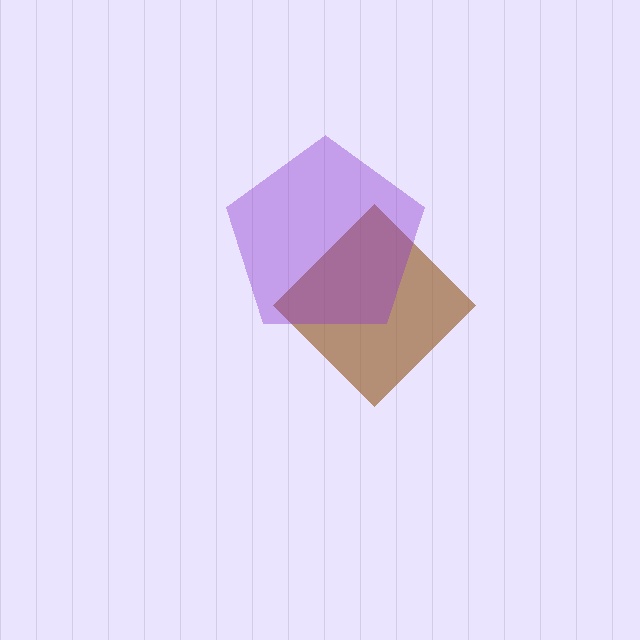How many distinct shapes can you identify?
There are 2 distinct shapes: a brown diamond, a purple pentagon.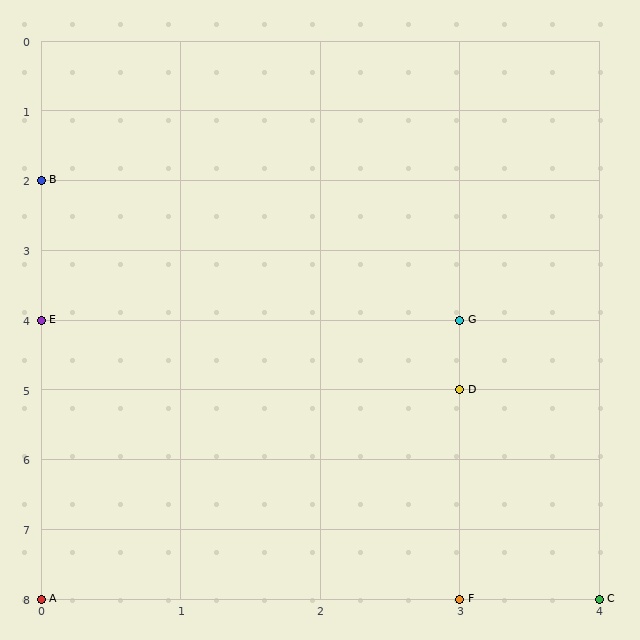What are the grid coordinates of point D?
Point D is at grid coordinates (3, 5).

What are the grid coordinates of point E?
Point E is at grid coordinates (0, 4).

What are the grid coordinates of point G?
Point G is at grid coordinates (3, 4).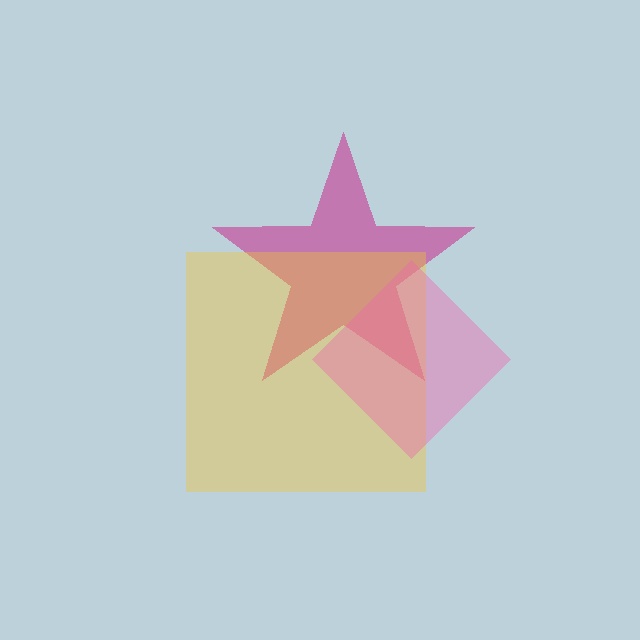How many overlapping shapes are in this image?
There are 3 overlapping shapes in the image.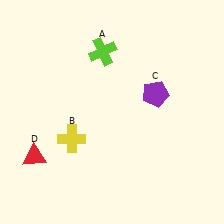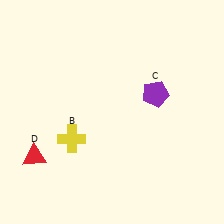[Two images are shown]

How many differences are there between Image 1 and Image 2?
There is 1 difference between the two images.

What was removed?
The lime cross (A) was removed in Image 2.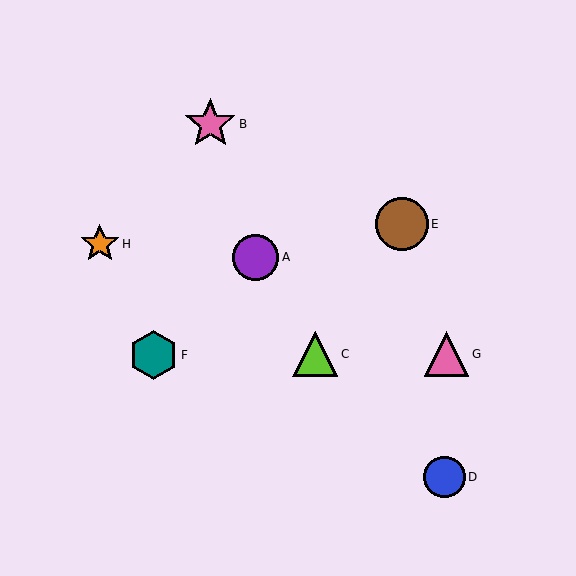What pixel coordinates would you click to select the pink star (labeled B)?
Click at (210, 124) to select the pink star B.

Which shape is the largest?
The brown circle (labeled E) is the largest.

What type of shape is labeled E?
Shape E is a brown circle.